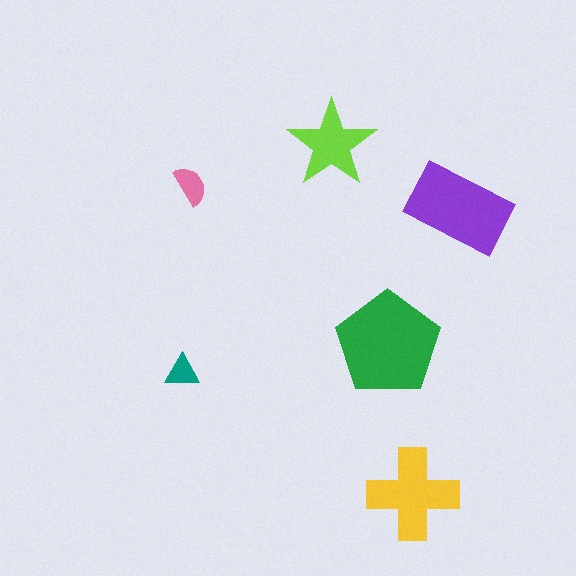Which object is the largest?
The green pentagon.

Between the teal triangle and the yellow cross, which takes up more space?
The yellow cross.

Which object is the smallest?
The teal triangle.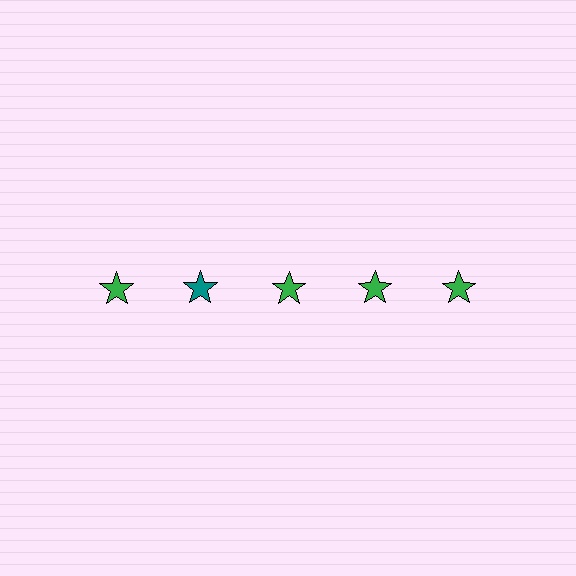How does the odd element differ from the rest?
It has a different color: teal instead of green.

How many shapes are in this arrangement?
There are 5 shapes arranged in a grid pattern.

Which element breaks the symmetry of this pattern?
The teal star in the top row, second from left column breaks the symmetry. All other shapes are green stars.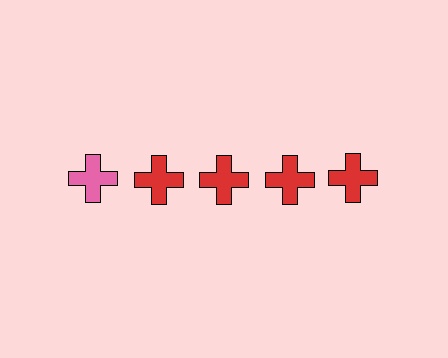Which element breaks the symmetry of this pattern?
The pink cross in the top row, leftmost column breaks the symmetry. All other shapes are red crosses.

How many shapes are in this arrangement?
There are 5 shapes arranged in a grid pattern.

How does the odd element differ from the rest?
It has a different color: pink instead of red.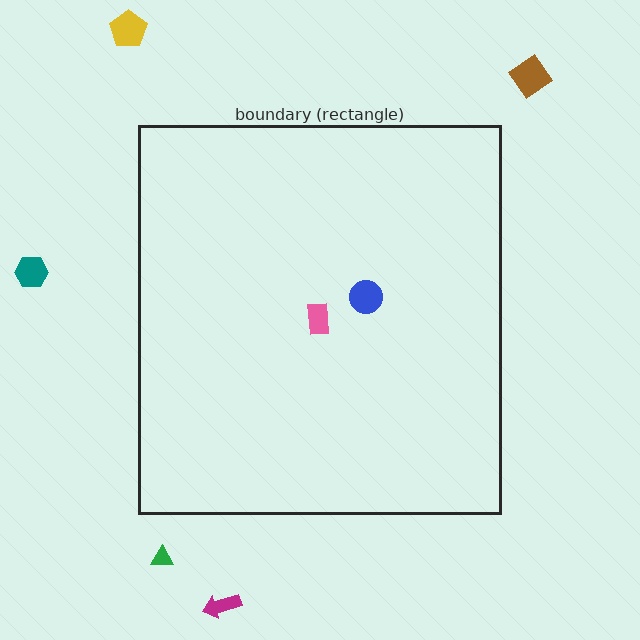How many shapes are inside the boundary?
2 inside, 5 outside.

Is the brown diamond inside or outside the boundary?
Outside.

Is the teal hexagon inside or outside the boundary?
Outside.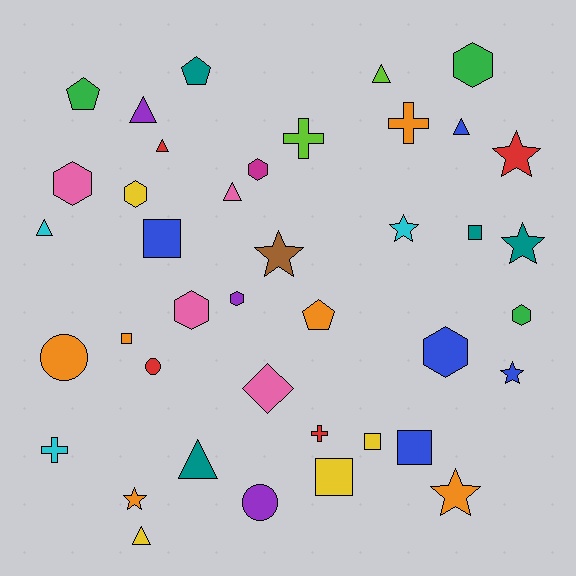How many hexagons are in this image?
There are 8 hexagons.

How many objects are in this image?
There are 40 objects.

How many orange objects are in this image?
There are 6 orange objects.